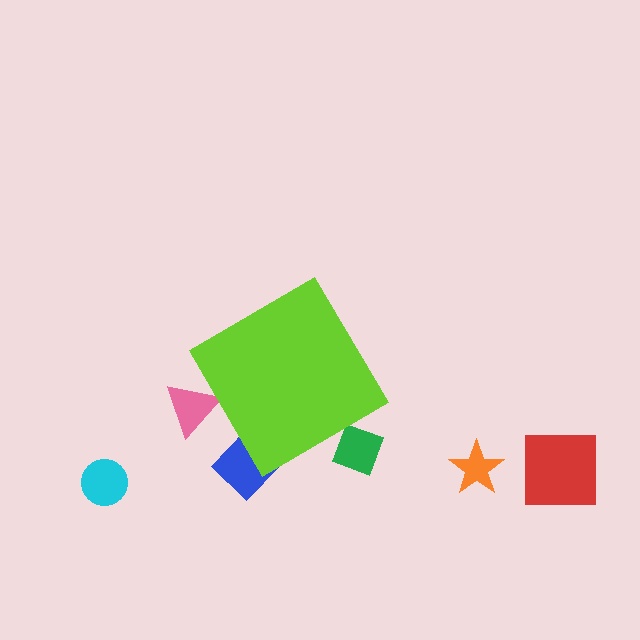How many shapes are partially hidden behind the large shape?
3 shapes are partially hidden.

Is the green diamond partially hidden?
Yes, the green diamond is partially hidden behind the lime diamond.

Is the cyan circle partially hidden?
No, the cyan circle is fully visible.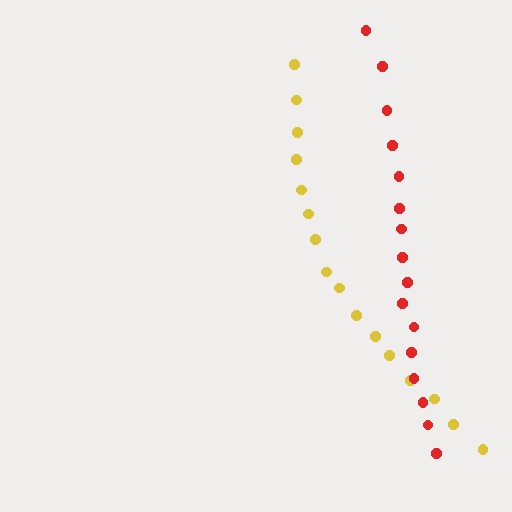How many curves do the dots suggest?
There are 2 distinct paths.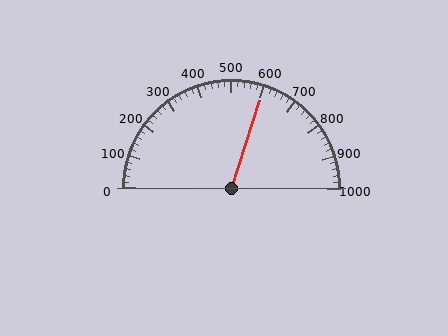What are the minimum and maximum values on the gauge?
The gauge ranges from 0 to 1000.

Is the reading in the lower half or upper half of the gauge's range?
The reading is in the upper half of the range (0 to 1000).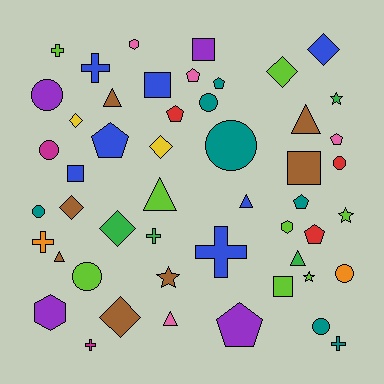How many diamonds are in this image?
There are 7 diamonds.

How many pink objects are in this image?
There are 4 pink objects.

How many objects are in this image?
There are 50 objects.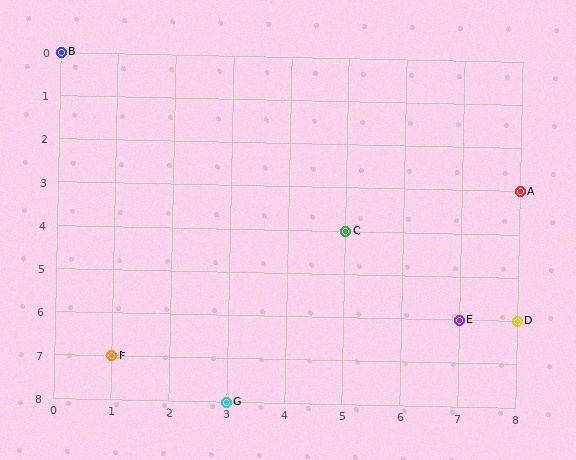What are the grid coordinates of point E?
Point E is at grid coordinates (7, 6).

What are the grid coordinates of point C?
Point C is at grid coordinates (5, 4).